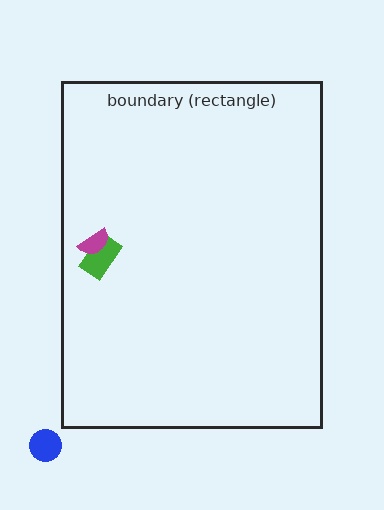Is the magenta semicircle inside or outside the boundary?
Inside.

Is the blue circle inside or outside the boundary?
Outside.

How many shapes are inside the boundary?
2 inside, 1 outside.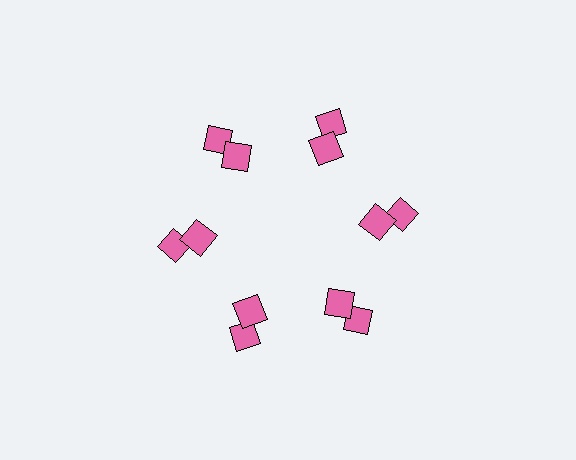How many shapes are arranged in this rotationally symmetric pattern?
There are 12 shapes, arranged in 6 groups of 2.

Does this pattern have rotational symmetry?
Yes, this pattern has 6-fold rotational symmetry. It looks the same after rotating 60 degrees around the center.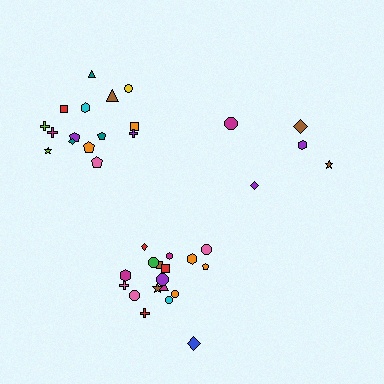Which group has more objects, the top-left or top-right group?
The top-left group.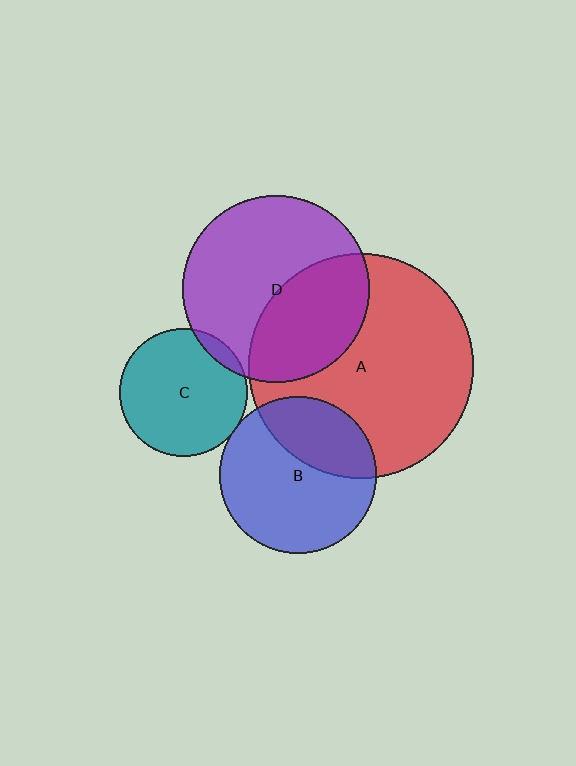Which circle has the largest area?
Circle A (red).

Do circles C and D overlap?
Yes.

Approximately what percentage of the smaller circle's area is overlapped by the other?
Approximately 10%.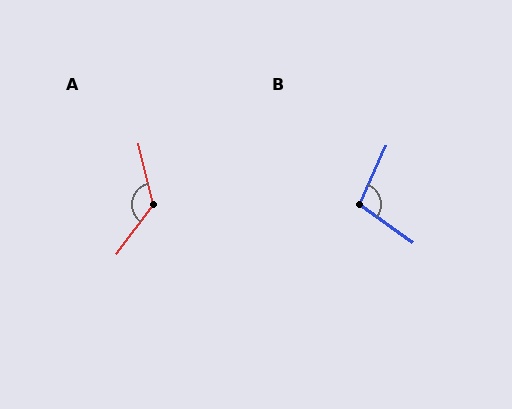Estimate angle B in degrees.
Approximately 101 degrees.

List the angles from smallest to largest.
B (101°), A (130°).